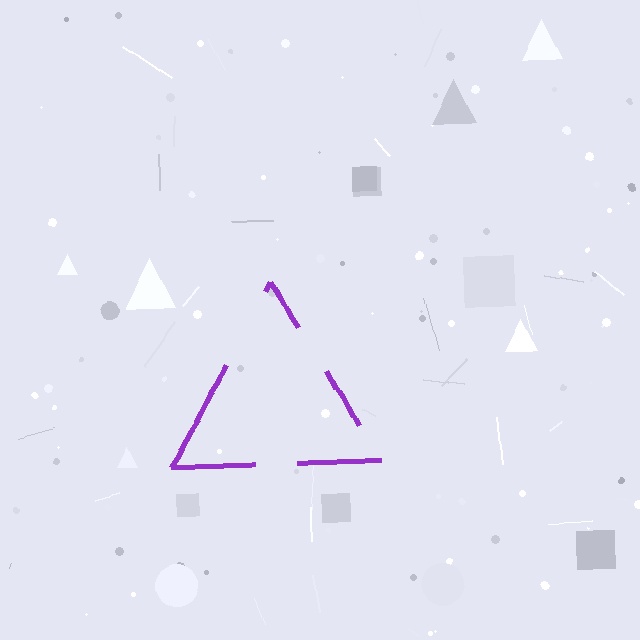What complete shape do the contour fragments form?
The contour fragments form a triangle.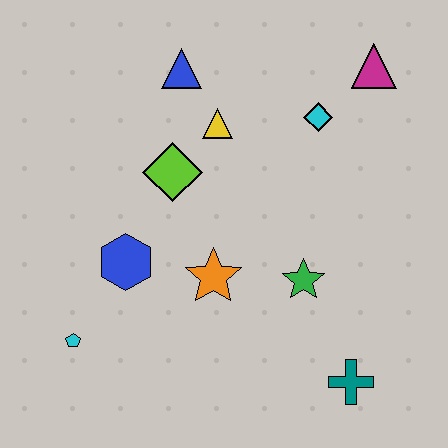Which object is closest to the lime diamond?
The yellow triangle is closest to the lime diamond.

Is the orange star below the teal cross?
No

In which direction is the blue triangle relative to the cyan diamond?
The blue triangle is to the left of the cyan diamond.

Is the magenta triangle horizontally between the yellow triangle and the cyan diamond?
No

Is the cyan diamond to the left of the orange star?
No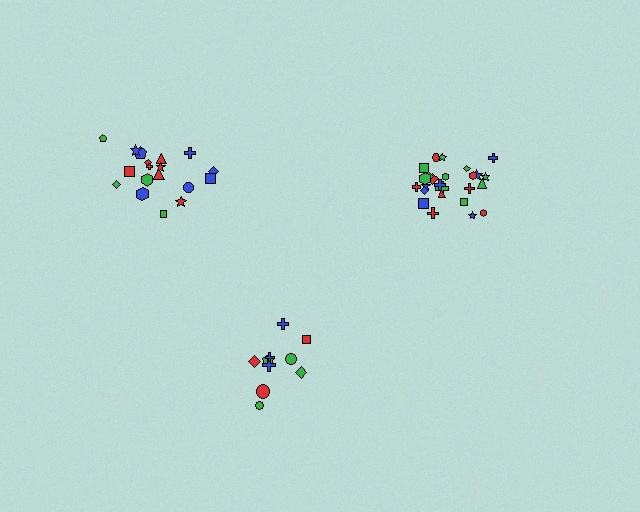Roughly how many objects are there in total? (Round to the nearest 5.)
Roughly 55 objects in total.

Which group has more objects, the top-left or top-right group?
The top-right group.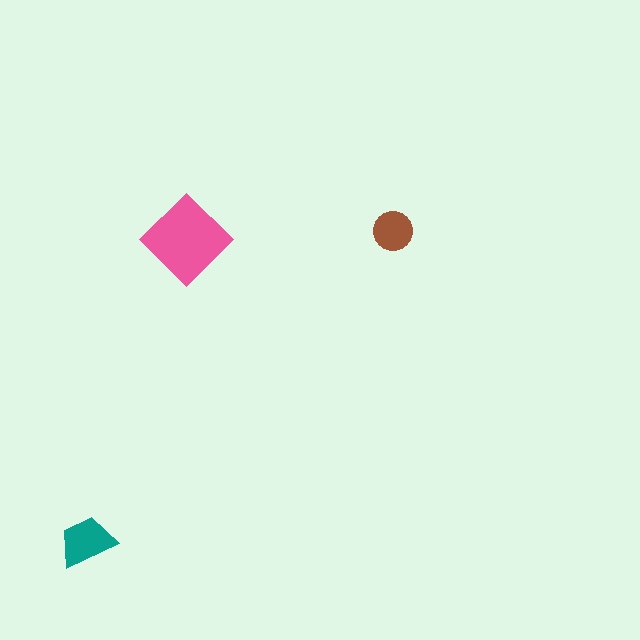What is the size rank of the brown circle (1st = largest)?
3rd.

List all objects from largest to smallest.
The pink diamond, the teal trapezoid, the brown circle.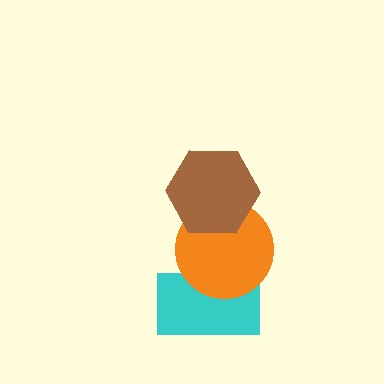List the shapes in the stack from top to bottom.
From top to bottom: the brown hexagon, the orange circle, the cyan rectangle.